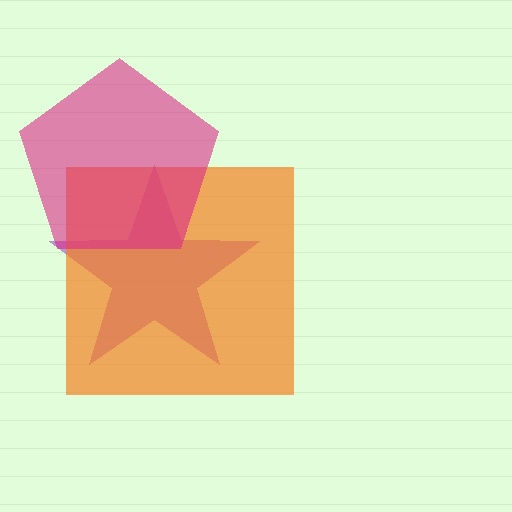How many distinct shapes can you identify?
There are 3 distinct shapes: a purple star, an orange square, a magenta pentagon.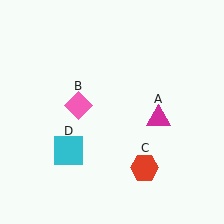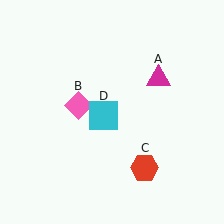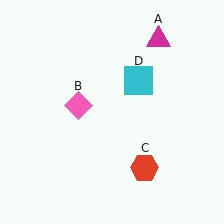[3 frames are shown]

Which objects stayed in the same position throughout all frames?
Pink diamond (object B) and red hexagon (object C) remained stationary.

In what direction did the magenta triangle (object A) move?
The magenta triangle (object A) moved up.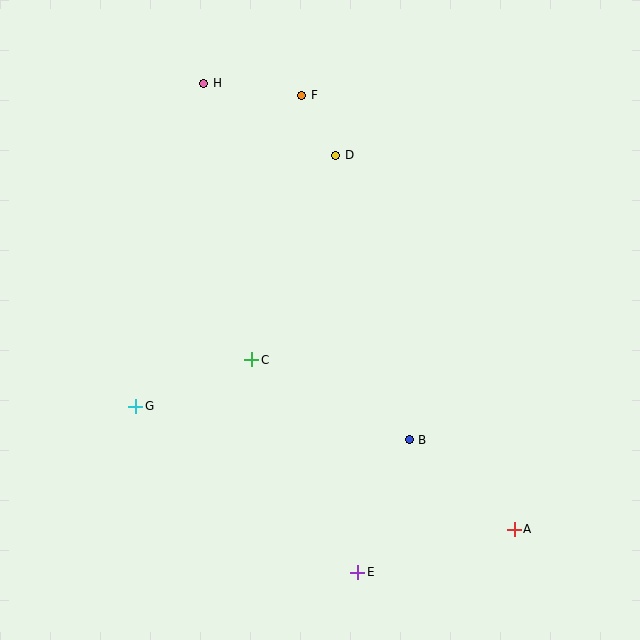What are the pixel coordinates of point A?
Point A is at (514, 529).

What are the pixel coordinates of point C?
Point C is at (252, 360).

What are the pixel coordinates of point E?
Point E is at (358, 572).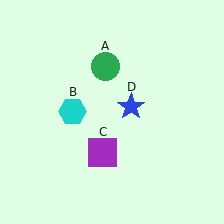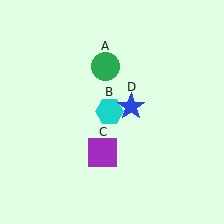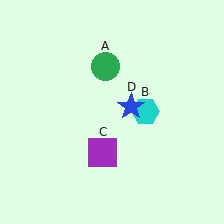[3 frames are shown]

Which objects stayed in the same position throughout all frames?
Green circle (object A) and purple square (object C) and blue star (object D) remained stationary.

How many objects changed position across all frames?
1 object changed position: cyan hexagon (object B).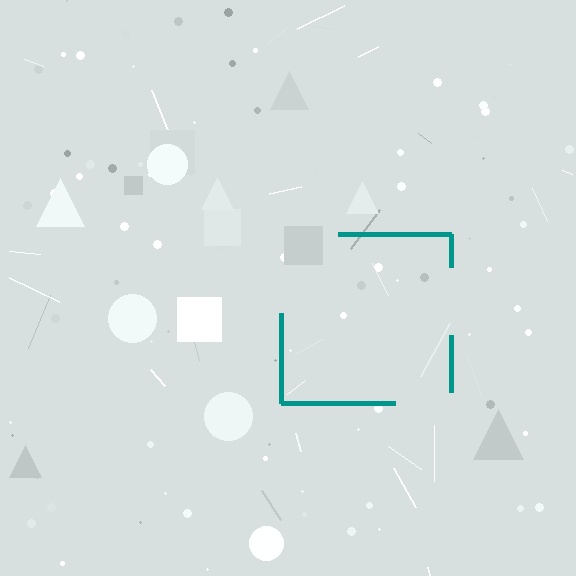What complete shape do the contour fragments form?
The contour fragments form a square.